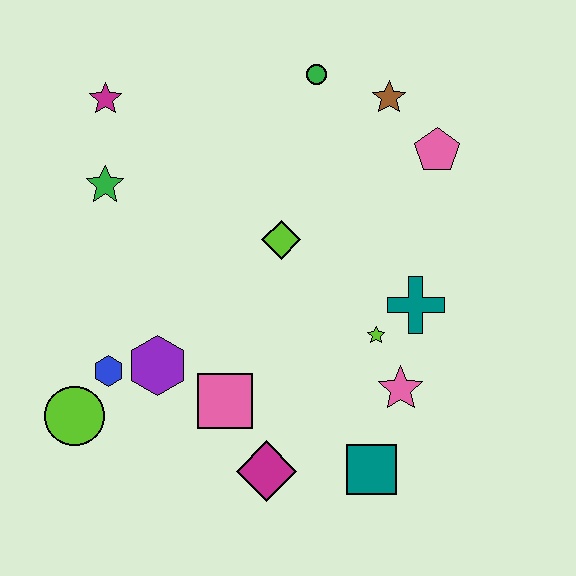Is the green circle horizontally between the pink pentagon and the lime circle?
Yes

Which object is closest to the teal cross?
The lime star is closest to the teal cross.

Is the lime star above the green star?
No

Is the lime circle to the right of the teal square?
No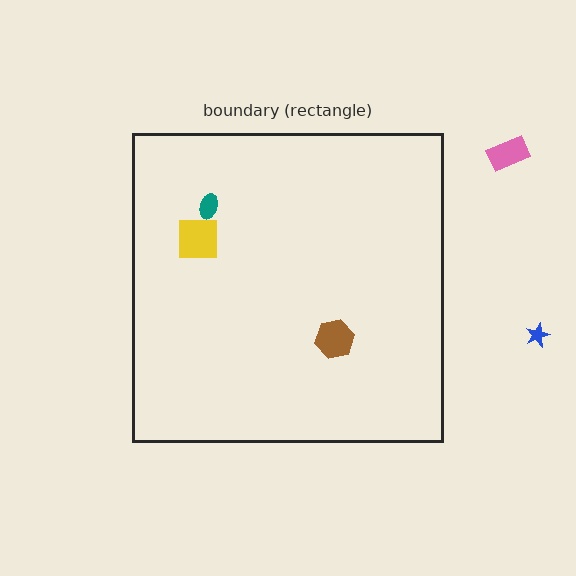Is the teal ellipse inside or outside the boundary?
Inside.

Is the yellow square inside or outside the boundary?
Inside.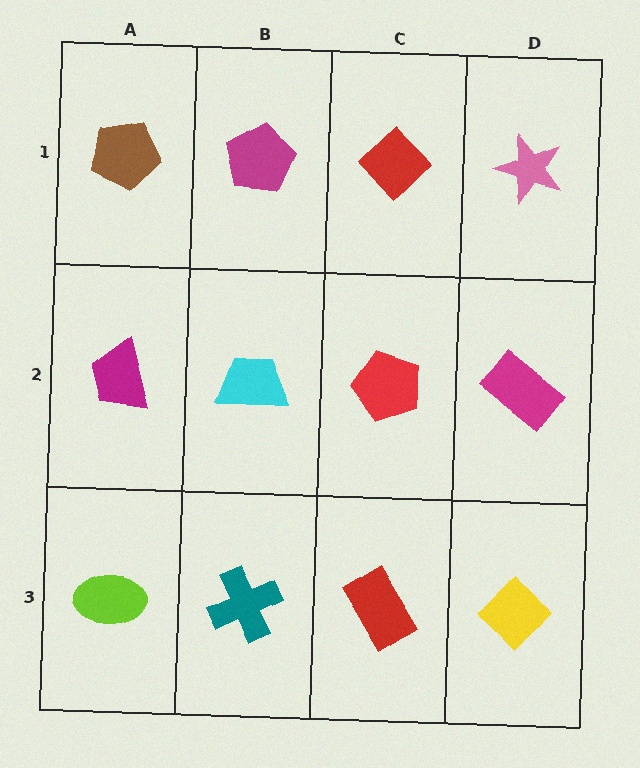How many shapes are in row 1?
4 shapes.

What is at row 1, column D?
A pink star.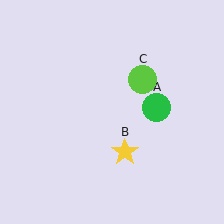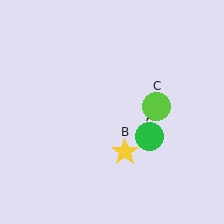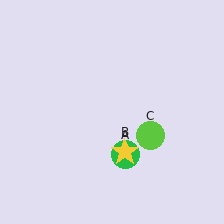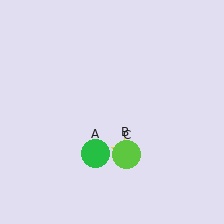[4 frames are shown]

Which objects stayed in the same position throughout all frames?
Yellow star (object B) remained stationary.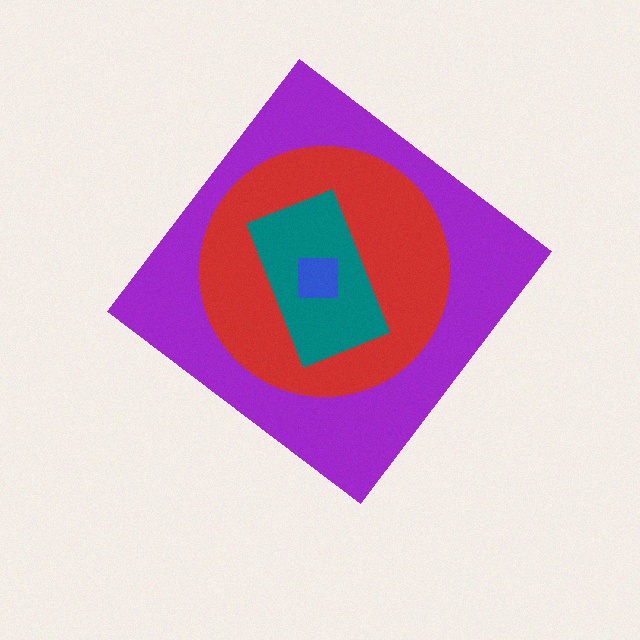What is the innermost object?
The blue square.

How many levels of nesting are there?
4.